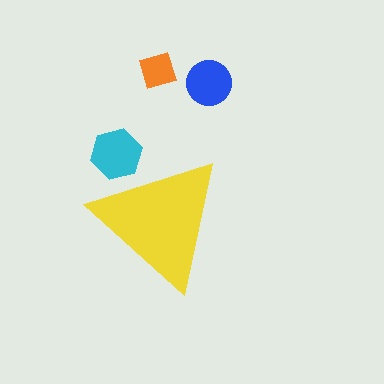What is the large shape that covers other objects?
A yellow triangle.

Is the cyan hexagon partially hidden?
Yes, the cyan hexagon is partially hidden behind the yellow triangle.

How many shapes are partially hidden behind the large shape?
1 shape is partially hidden.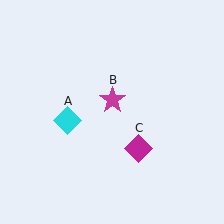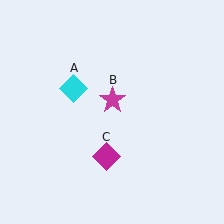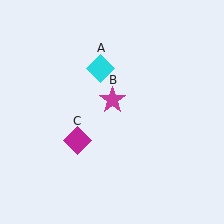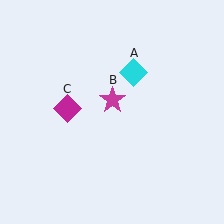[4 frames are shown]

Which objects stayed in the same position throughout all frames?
Magenta star (object B) remained stationary.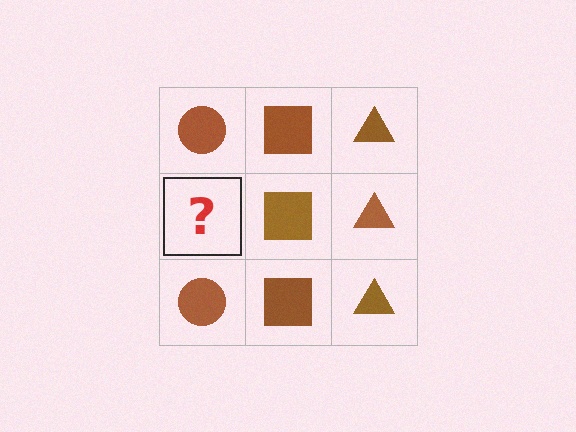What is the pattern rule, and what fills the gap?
The rule is that each column has a consistent shape. The gap should be filled with a brown circle.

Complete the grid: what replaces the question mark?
The question mark should be replaced with a brown circle.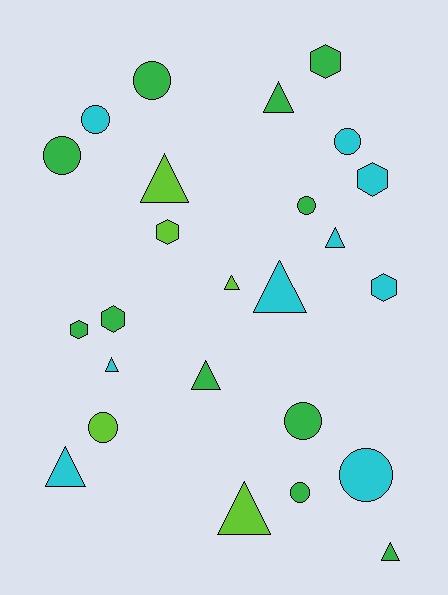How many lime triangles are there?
There are 3 lime triangles.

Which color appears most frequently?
Green, with 11 objects.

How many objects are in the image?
There are 25 objects.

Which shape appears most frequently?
Triangle, with 10 objects.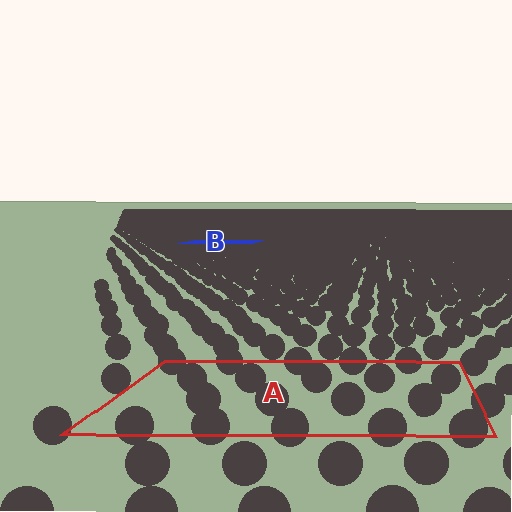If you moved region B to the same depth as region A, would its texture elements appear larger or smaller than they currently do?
They would appear larger. At a closer depth, the same texture elements are projected at a bigger on-screen size.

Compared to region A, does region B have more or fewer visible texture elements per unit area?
Region B has more texture elements per unit area — they are packed more densely because it is farther away.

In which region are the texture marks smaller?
The texture marks are smaller in region B, because it is farther away.